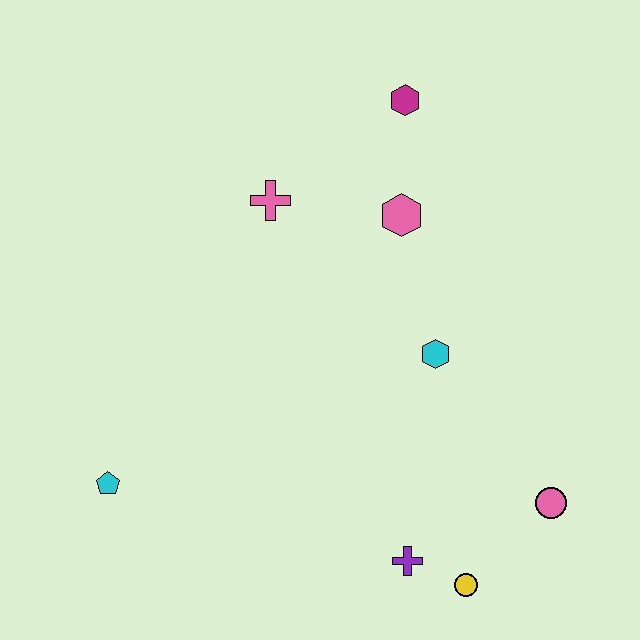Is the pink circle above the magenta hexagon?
No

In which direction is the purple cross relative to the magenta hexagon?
The purple cross is below the magenta hexagon.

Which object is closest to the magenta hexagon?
The pink hexagon is closest to the magenta hexagon.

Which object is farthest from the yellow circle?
The magenta hexagon is farthest from the yellow circle.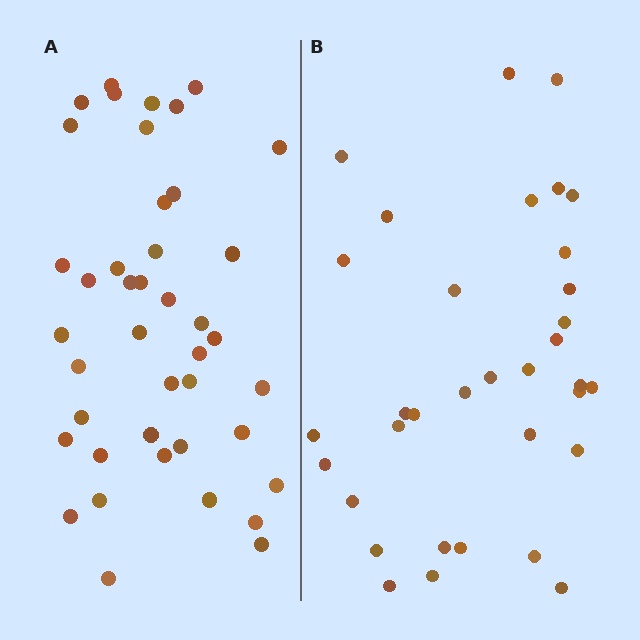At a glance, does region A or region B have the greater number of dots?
Region A (the left region) has more dots.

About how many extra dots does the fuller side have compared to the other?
Region A has roughly 8 or so more dots than region B.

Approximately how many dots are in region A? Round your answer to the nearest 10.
About 40 dots. (The exact count is 42, which rounds to 40.)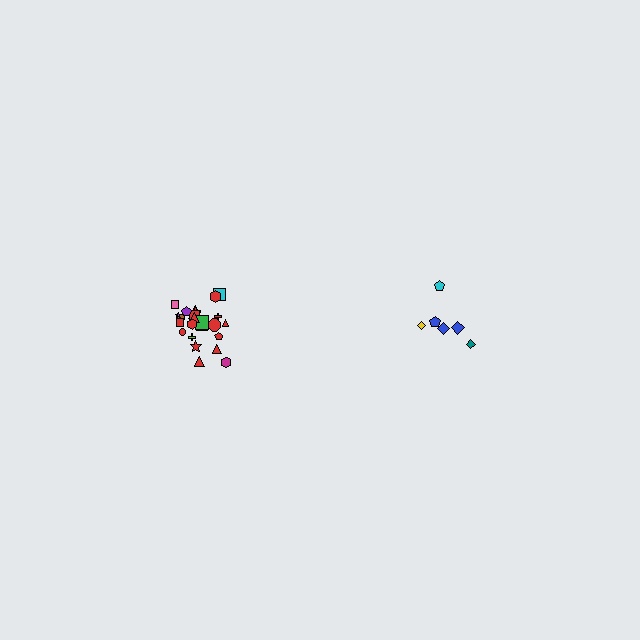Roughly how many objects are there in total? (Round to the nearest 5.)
Roughly 30 objects in total.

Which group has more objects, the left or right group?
The left group.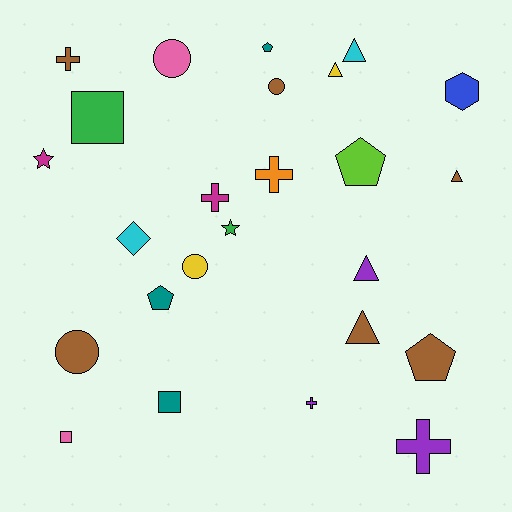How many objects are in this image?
There are 25 objects.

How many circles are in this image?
There are 4 circles.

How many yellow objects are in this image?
There are 2 yellow objects.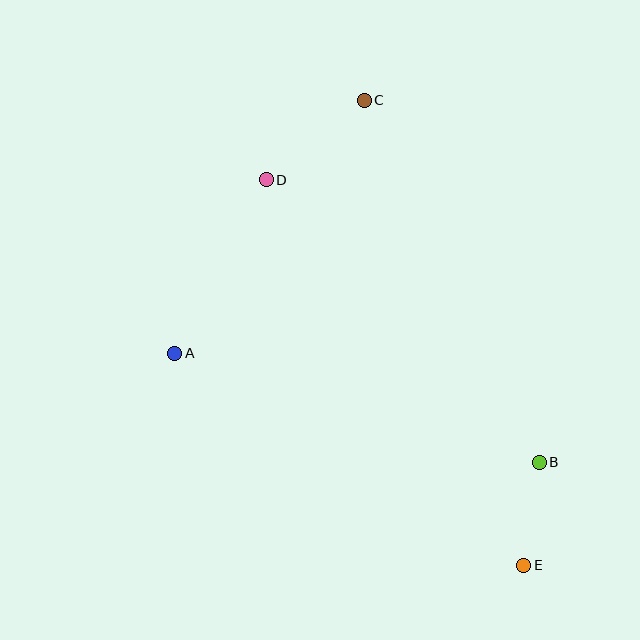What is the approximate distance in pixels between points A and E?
The distance between A and E is approximately 408 pixels.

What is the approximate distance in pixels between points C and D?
The distance between C and D is approximately 126 pixels.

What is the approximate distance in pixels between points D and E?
The distance between D and E is approximately 463 pixels.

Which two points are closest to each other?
Points B and E are closest to each other.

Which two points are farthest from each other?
Points C and E are farthest from each other.